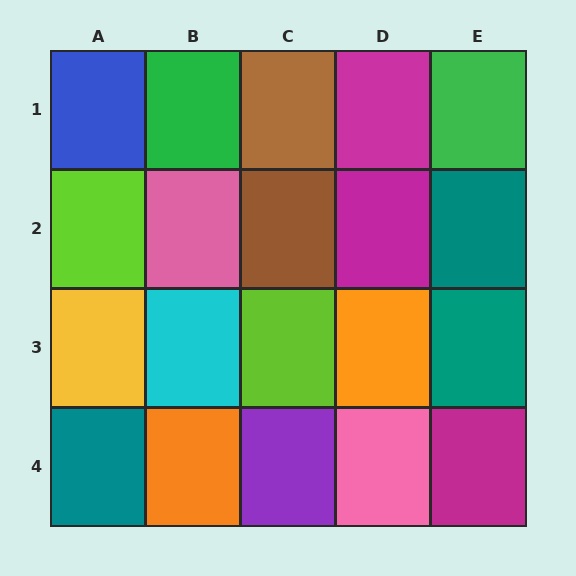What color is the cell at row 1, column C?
Brown.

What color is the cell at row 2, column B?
Pink.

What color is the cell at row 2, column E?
Teal.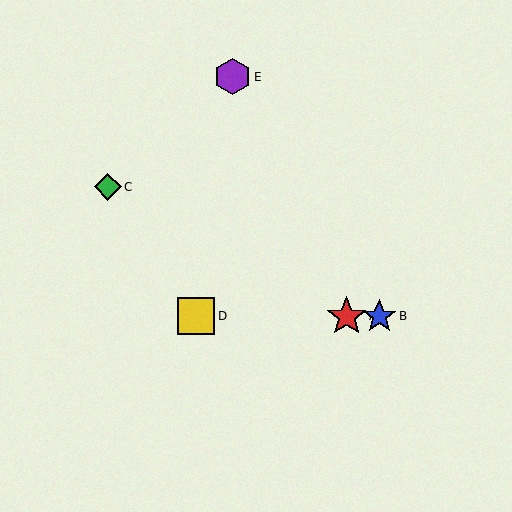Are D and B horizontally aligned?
Yes, both are at y≈316.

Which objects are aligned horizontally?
Objects A, B, D are aligned horizontally.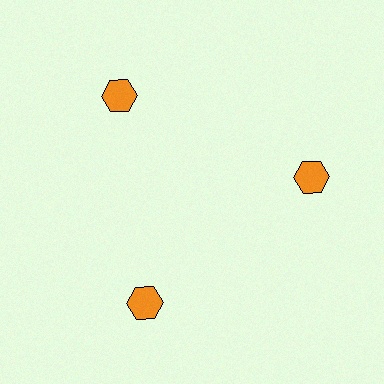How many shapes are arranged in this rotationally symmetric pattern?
There are 3 shapes, arranged in 3 groups of 1.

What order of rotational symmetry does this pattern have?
This pattern has 3-fold rotational symmetry.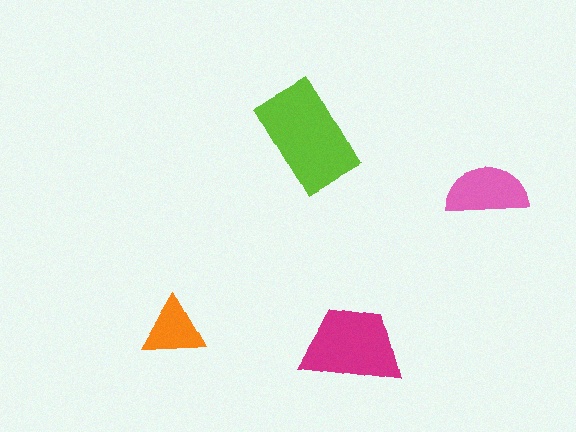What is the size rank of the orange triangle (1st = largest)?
4th.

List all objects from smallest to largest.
The orange triangle, the pink semicircle, the magenta trapezoid, the lime rectangle.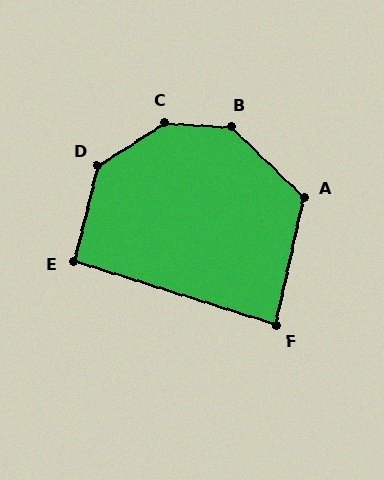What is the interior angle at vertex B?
Approximately 139 degrees (obtuse).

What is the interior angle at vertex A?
Approximately 122 degrees (obtuse).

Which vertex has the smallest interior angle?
F, at approximately 85 degrees.